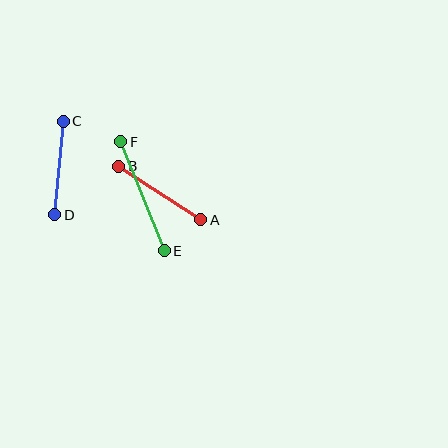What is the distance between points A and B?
The distance is approximately 98 pixels.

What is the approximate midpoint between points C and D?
The midpoint is at approximately (59, 168) pixels.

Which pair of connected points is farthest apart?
Points E and F are farthest apart.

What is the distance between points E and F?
The distance is approximately 117 pixels.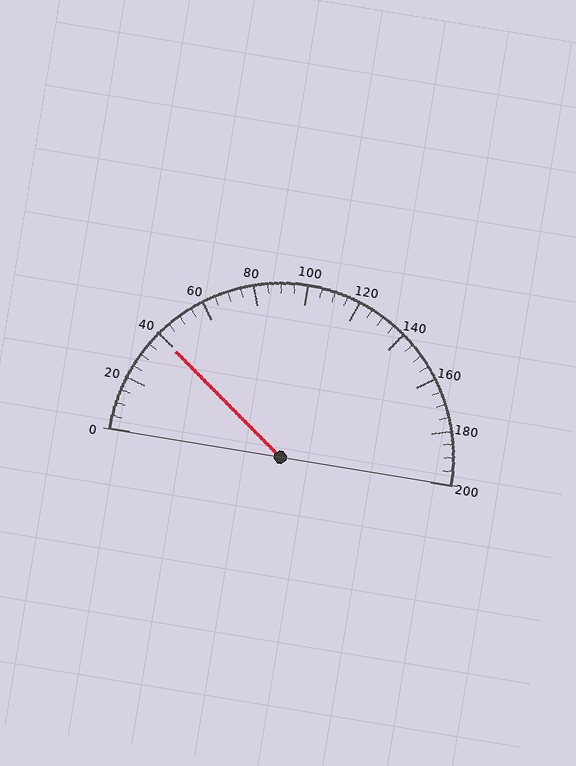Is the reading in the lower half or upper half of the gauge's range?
The reading is in the lower half of the range (0 to 200).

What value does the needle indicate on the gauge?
The needle indicates approximately 40.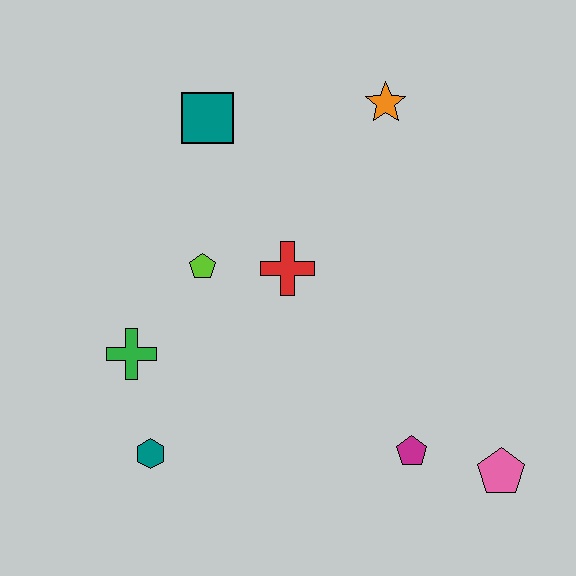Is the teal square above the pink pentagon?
Yes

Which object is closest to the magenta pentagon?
The pink pentagon is closest to the magenta pentagon.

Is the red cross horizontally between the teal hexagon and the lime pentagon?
No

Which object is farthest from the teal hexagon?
The orange star is farthest from the teal hexagon.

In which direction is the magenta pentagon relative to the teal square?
The magenta pentagon is below the teal square.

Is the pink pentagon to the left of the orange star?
No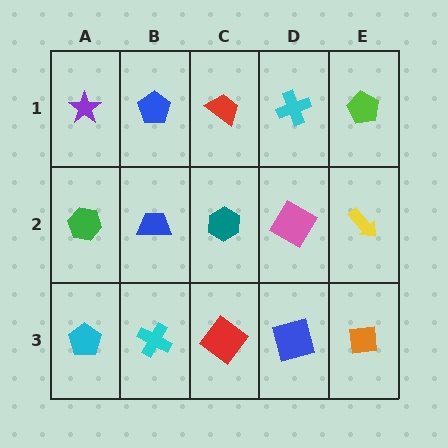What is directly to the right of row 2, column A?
A blue trapezoid.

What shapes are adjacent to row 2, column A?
A purple star (row 1, column A), a cyan pentagon (row 3, column A), a blue trapezoid (row 2, column B).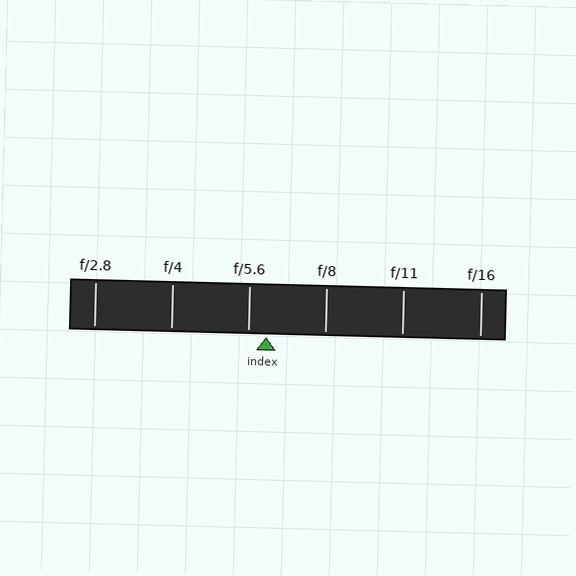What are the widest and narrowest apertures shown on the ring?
The widest aperture shown is f/2.8 and the narrowest is f/16.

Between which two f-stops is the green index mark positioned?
The index mark is between f/5.6 and f/8.